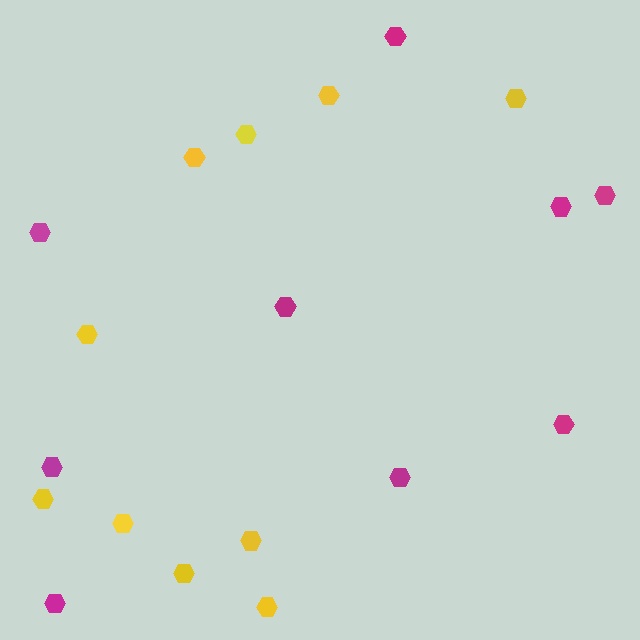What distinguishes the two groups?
There are 2 groups: one group of yellow hexagons (10) and one group of magenta hexagons (9).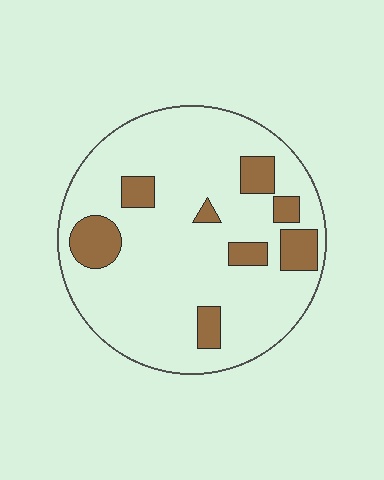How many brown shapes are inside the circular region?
8.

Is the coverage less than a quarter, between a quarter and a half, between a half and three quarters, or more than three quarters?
Less than a quarter.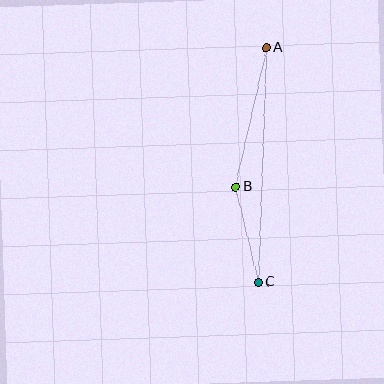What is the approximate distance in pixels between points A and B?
The distance between A and B is approximately 143 pixels.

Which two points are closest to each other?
Points B and C are closest to each other.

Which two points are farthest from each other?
Points A and C are farthest from each other.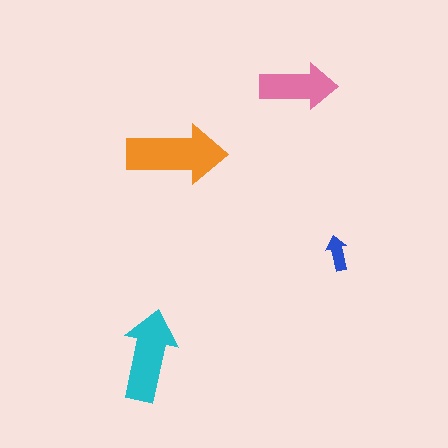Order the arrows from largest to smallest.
the orange one, the cyan one, the pink one, the blue one.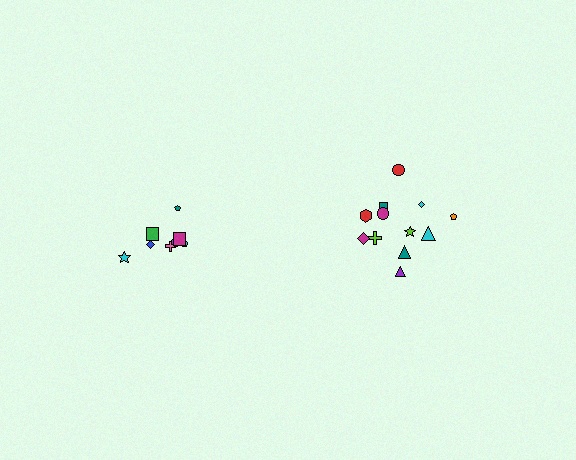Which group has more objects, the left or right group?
The right group.